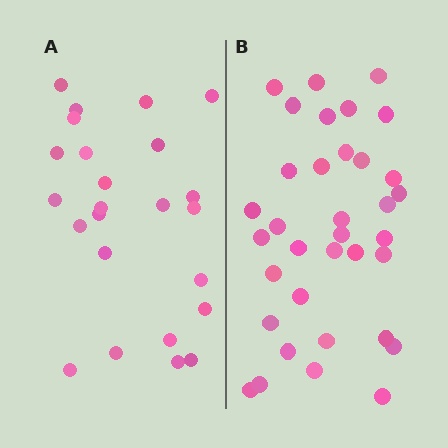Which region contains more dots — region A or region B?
Region B (the right region) has more dots.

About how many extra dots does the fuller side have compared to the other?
Region B has roughly 12 or so more dots than region A.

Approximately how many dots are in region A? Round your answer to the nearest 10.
About 20 dots. (The exact count is 24, which rounds to 20.)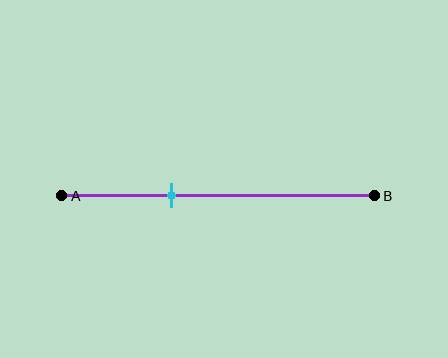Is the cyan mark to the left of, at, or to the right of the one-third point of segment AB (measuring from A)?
The cyan mark is approximately at the one-third point of segment AB.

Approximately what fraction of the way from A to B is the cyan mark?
The cyan mark is approximately 35% of the way from A to B.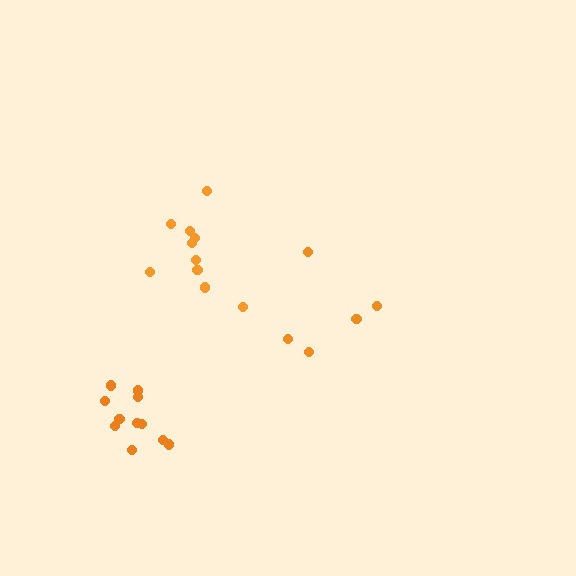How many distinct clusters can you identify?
There are 3 distinct clusters.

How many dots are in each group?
Group 1: 10 dots, Group 2: 11 dots, Group 3: 5 dots (26 total).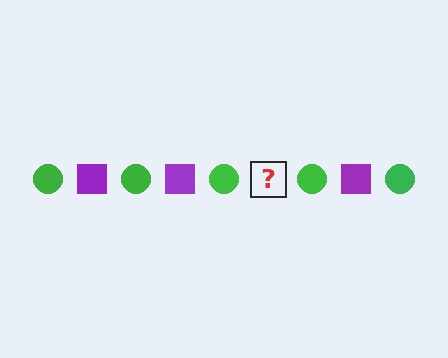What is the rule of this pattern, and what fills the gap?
The rule is that the pattern alternates between green circle and purple square. The gap should be filled with a purple square.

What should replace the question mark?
The question mark should be replaced with a purple square.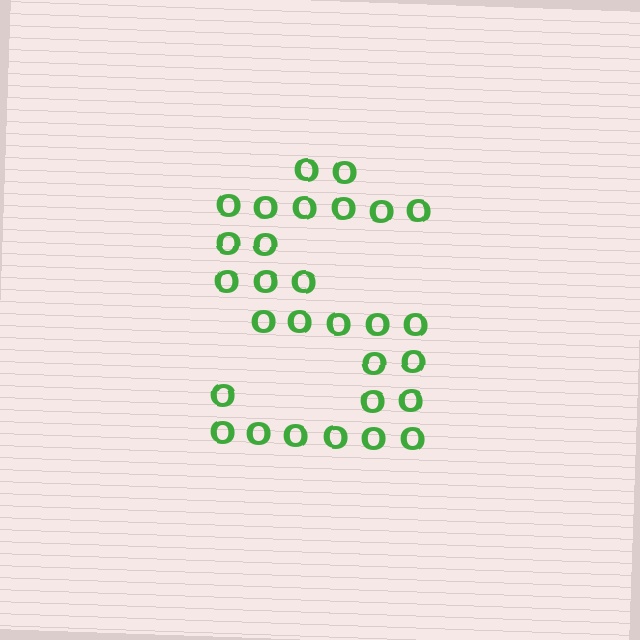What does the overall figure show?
The overall figure shows the letter S.